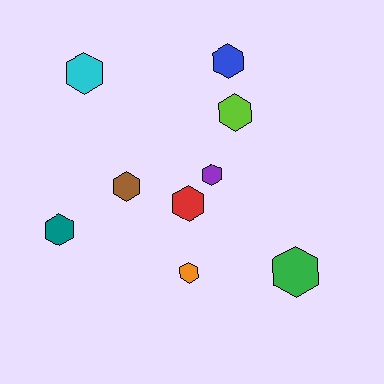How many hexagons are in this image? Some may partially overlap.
There are 9 hexagons.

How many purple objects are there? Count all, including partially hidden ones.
There is 1 purple object.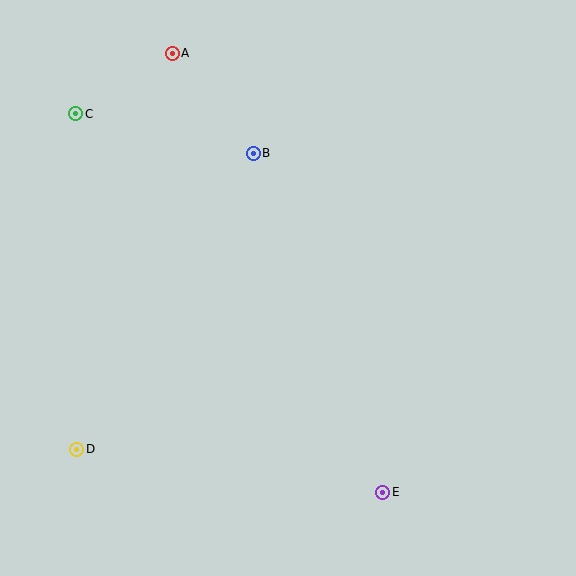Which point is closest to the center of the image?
Point B at (253, 153) is closest to the center.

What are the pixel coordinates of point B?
Point B is at (253, 153).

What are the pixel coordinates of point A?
Point A is at (172, 53).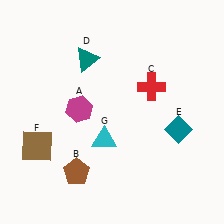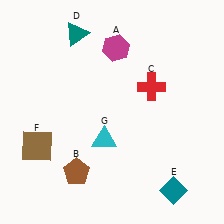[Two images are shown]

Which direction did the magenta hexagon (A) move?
The magenta hexagon (A) moved up.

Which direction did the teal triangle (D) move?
The teal triangle (D) moved up.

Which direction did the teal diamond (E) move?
The teal diamond (E) moved down.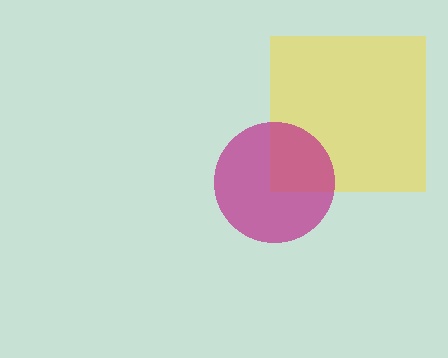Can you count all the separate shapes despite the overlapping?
Yes, there are 2 separate shapes.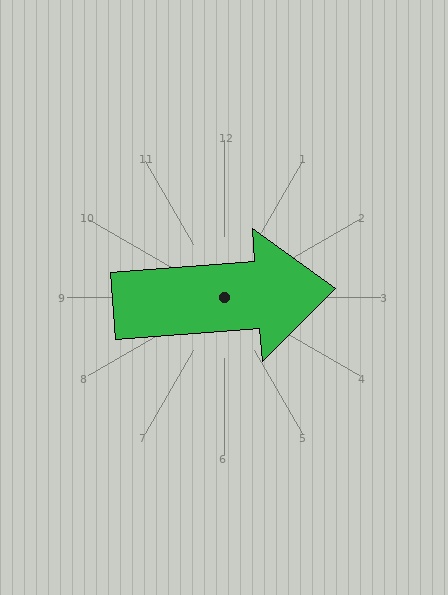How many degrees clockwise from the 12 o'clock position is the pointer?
Approximately 85 degrees.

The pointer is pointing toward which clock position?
Roughly 3 o'clock.